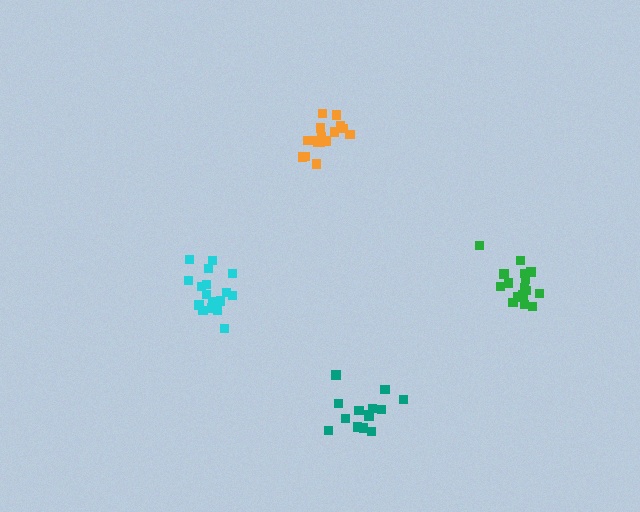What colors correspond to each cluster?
The clusters are colored: teal, green, orange, cyan.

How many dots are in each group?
Group 1: 14 dots, Group 2: 17 dots, Group 3: 16 dots, Group 4: 18 dots (65 total).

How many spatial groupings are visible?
There are 4 spatial groupings.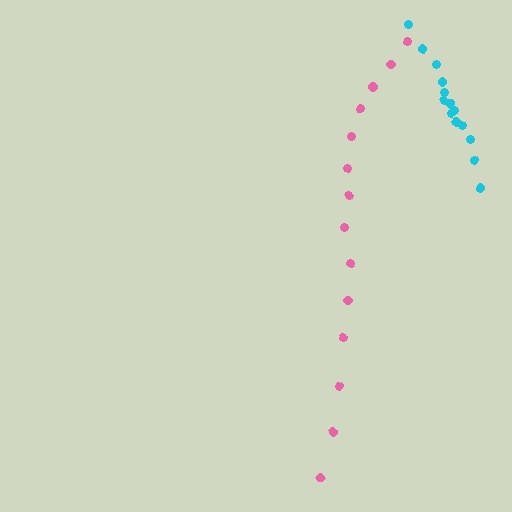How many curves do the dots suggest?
There are 2 distinct paths.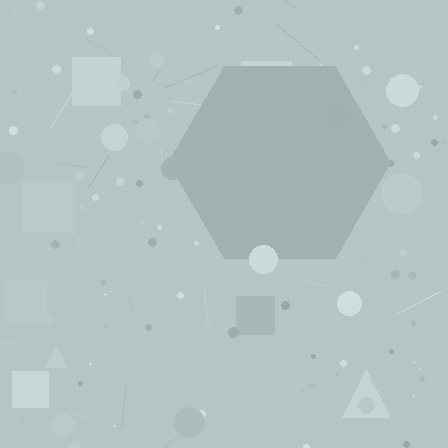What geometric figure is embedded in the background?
A hexagon is embedded in the background.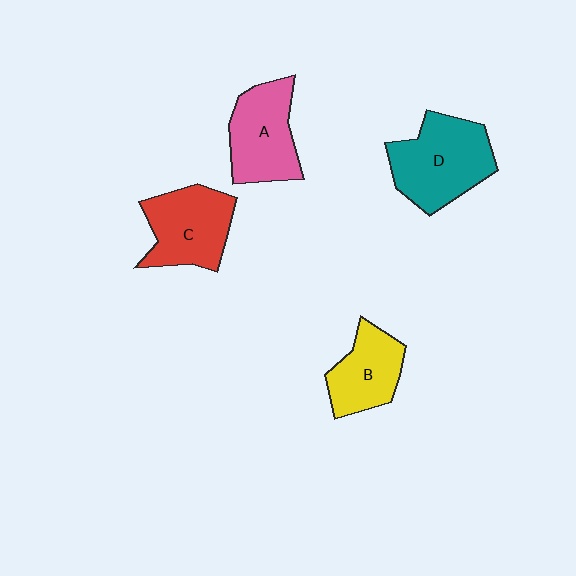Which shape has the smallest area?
Shape B (yellow).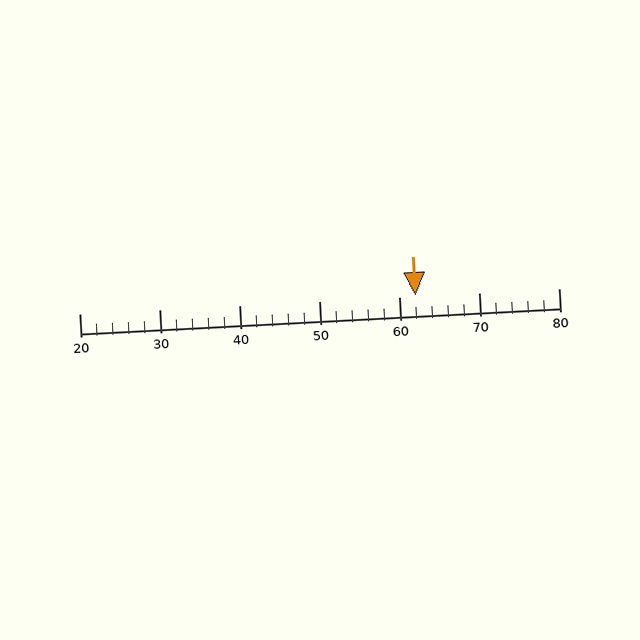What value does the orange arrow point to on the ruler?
The orange arrow points to approximately 62.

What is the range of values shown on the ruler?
The ruler shows values from 20 to 80.